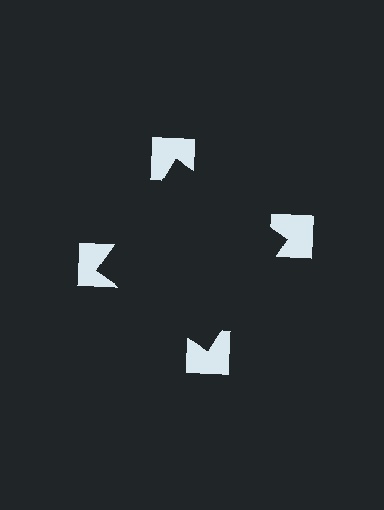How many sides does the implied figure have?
4 sides.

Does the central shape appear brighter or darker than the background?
It typically appears slightly darker than the background, even though no actual brightness change is drawn.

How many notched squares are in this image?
There are 4 — one at each vertex of the illusory square.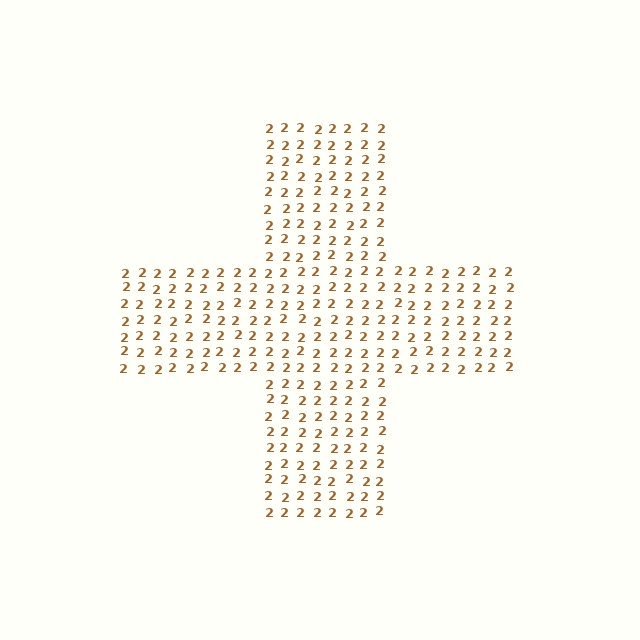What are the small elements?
The small elements are digit 2's.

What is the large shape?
The large shape is a cross.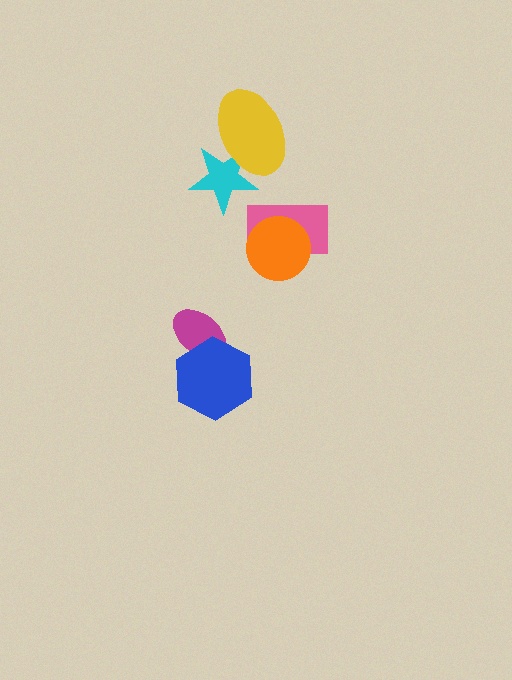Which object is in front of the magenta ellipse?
The blue hexagon is in front of the magenta ellipse.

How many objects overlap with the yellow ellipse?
1 object overlaps with the yellow ellipse.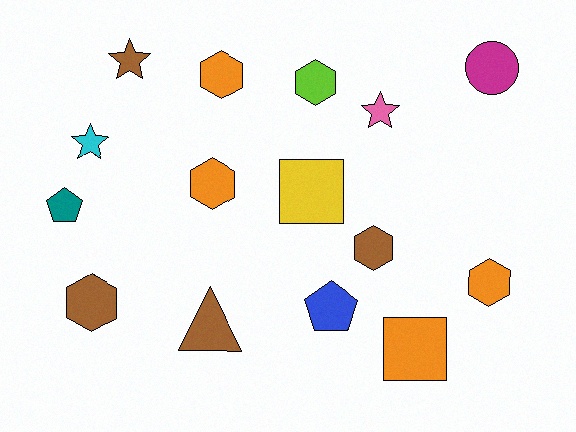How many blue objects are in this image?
There is 1 blue object.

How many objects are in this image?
There are 15 objects.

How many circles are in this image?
There is 1 circle.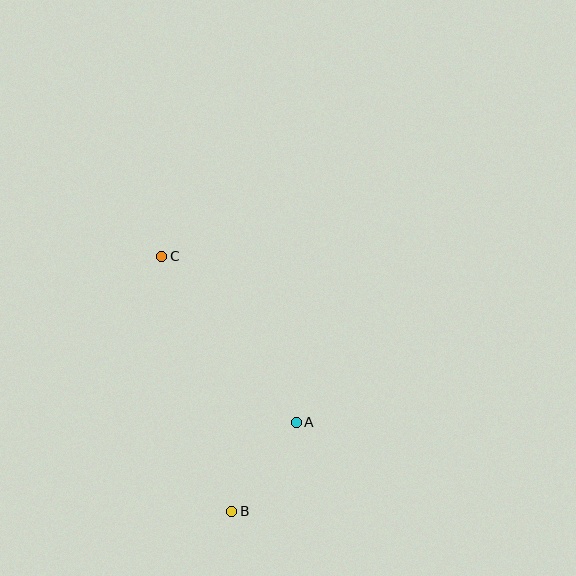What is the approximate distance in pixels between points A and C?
The distance between A and C is approximately 214 pixels.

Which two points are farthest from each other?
Points B and C are farthest from each other.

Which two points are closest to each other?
Points A and B are closest to each other.